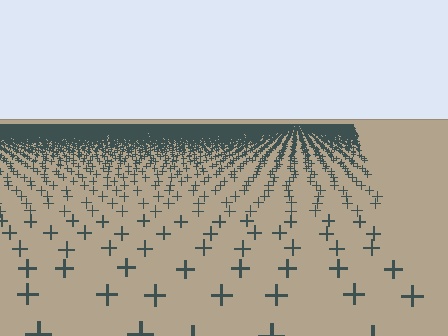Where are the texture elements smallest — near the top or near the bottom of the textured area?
Near the top.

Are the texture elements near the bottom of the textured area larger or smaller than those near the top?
Larger. Near the bottom, elements are closer to the viewer and appear at a bigger on-screen size.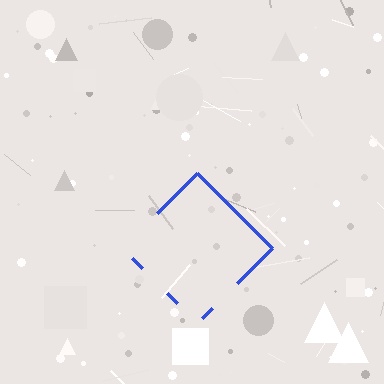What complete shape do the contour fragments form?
The contour fragments form a diamond.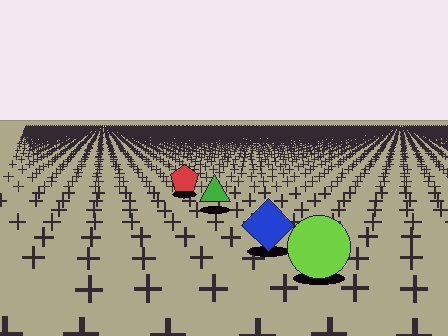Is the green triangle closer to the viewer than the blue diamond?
No. The blue diamond is closer — you can tell from the texture gradient: the ground texture is coarser near it.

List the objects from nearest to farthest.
From nearest to farthest: the lime circle, the blue diamond, the green triangle, the red pentagon.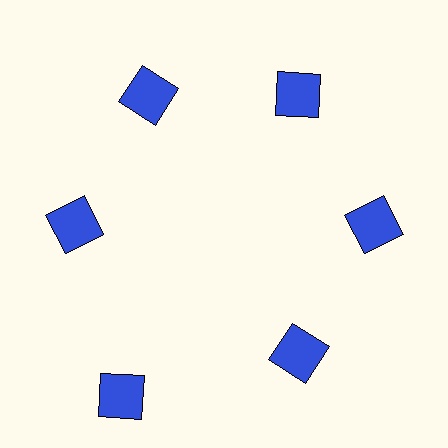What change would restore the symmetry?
The symmetry would be restored by moving it inward, back onto the ring so that all 6 squares sit at equal angles and equal distance from the center.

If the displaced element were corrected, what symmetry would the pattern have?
It would have 6-fold rotational symmetry — the pattern would map onto itself every 60 degrees.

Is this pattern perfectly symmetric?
No. The 6 blue squares are arranged in a ring, but one element near the 7 o'clock position is pushed outward from the center, breaking the 6-fold rotational symmetry.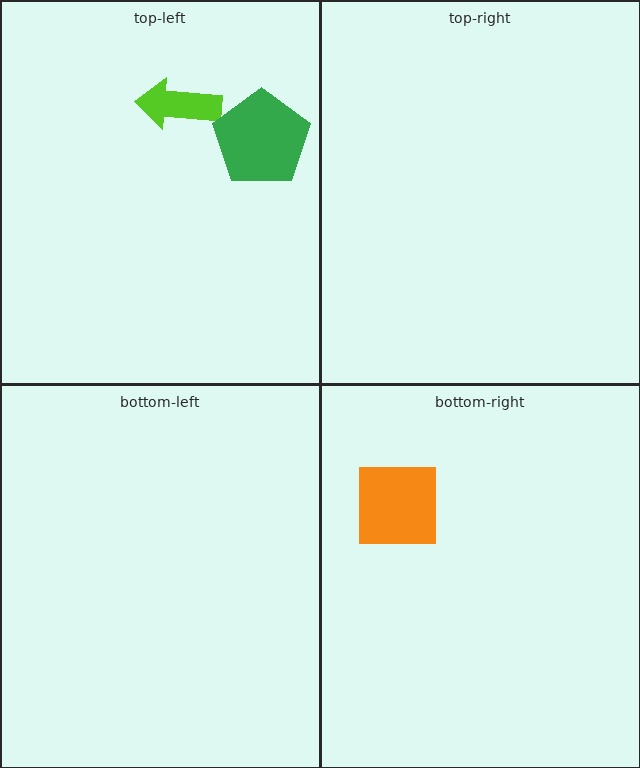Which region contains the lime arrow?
The top-left region.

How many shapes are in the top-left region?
2.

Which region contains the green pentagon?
The top-left region.